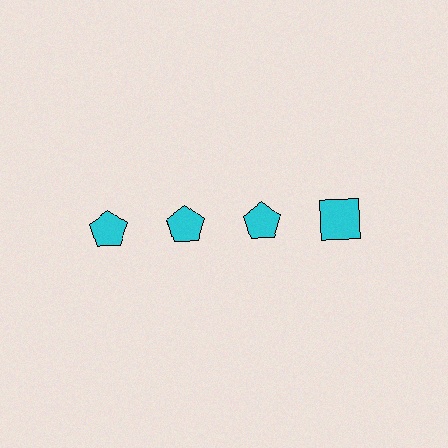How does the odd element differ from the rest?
It has a different shape: square instead of pentagon.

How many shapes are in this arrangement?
There are 4 shapes arranged in a grid pattern.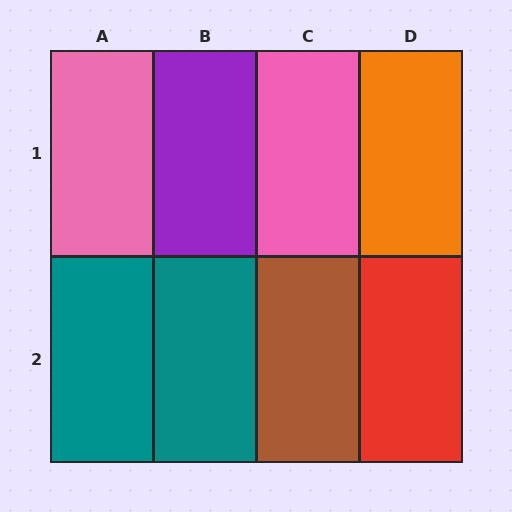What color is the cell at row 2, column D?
Red.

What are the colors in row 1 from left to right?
Pink, purple, pink, orange.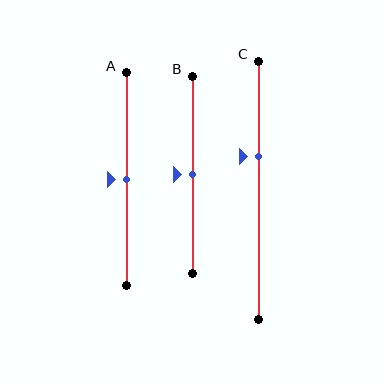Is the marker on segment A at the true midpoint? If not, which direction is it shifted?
Yes, the marker on segment A is at the true midpoint.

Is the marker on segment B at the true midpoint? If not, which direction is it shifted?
Yes, the marker on segment B is at the true midpoint.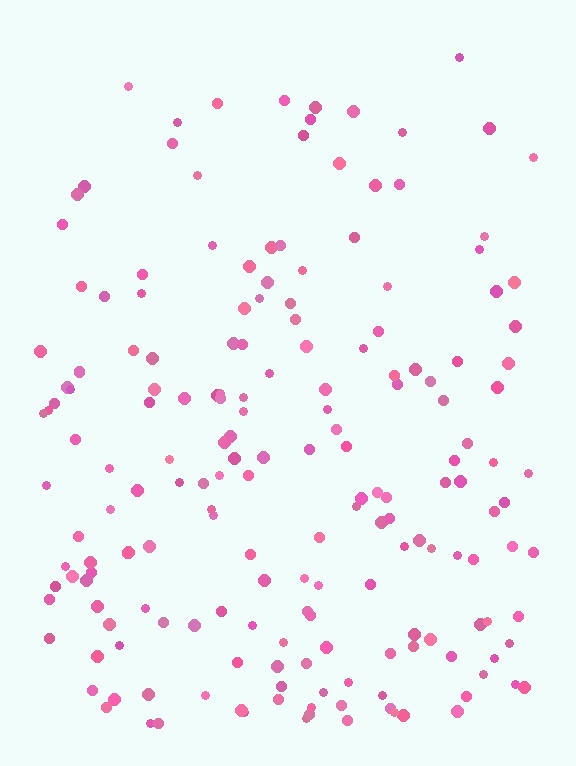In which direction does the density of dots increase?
From top to bottom, with the bottom side densest.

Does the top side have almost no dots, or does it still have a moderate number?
Still a moderate number, just noticeably fewer than the bottom.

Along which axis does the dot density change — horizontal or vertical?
Vertical.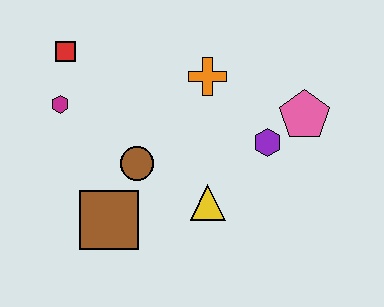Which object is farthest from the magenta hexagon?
The pink pentagon is farthest from the magenta hexagon.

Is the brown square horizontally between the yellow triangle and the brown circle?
No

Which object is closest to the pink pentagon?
The purple hexagon is closest to the pink pentagon.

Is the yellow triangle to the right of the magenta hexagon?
Yes